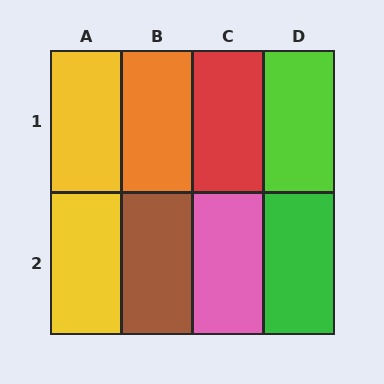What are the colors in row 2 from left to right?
Yellow, brown, pink, green.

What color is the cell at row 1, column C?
Red.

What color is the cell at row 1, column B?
Orange.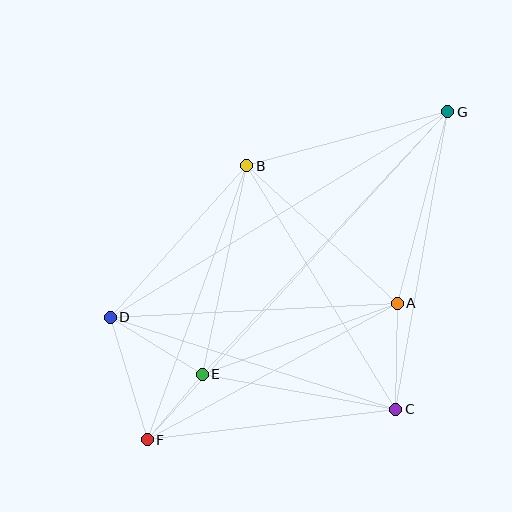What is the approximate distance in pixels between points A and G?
The distance between A and G is approximately 198 pixels.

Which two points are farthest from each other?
Points F and G are farthest from each other.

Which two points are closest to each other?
Points E and F are closest to each other.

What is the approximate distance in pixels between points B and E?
The distance between B and E is approximately 213 pixels.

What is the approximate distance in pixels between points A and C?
The distance between A and C is approximately 106 pixels.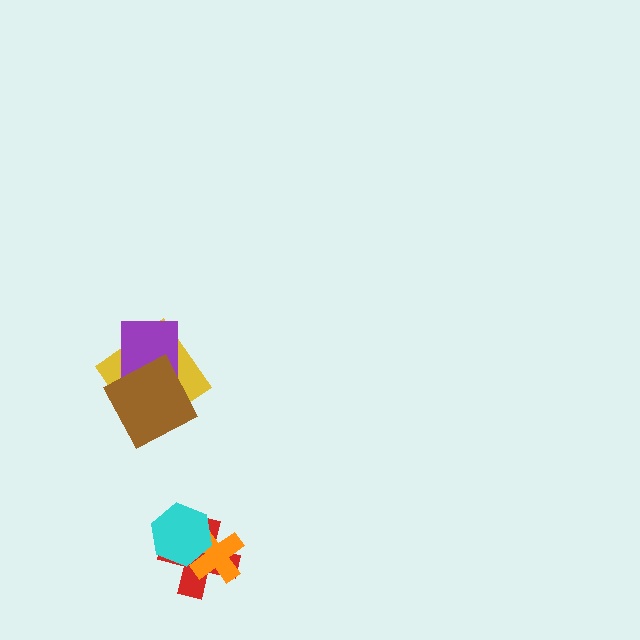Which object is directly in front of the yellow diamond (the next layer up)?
The purple square is directly in front of the yellow diamond.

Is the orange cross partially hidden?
Yes, it is partially covered by another shape.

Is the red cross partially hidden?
Yes, it is partially covered by another shape.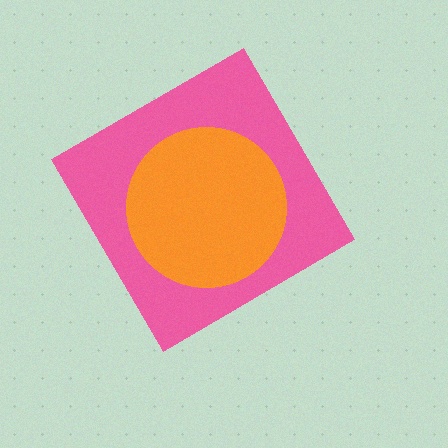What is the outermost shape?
The pink diamond.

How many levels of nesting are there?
2.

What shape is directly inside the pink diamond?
The orange circle.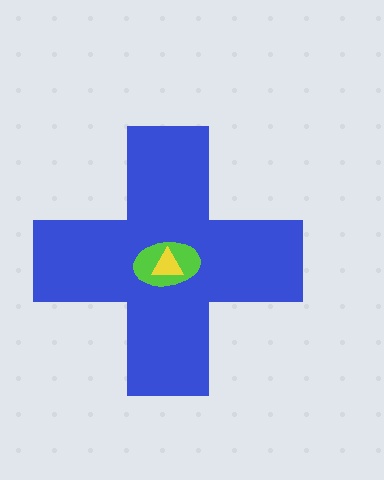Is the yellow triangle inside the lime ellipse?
Yes.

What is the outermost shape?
The blue cross.